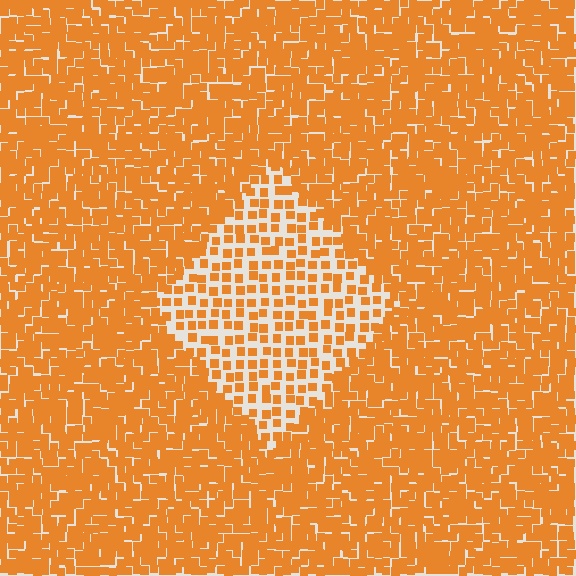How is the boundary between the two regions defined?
The boundary is defined by a change in element density (approximately 2.2x ratio). All elements are the same color, size, and shape.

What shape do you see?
I see a diamond.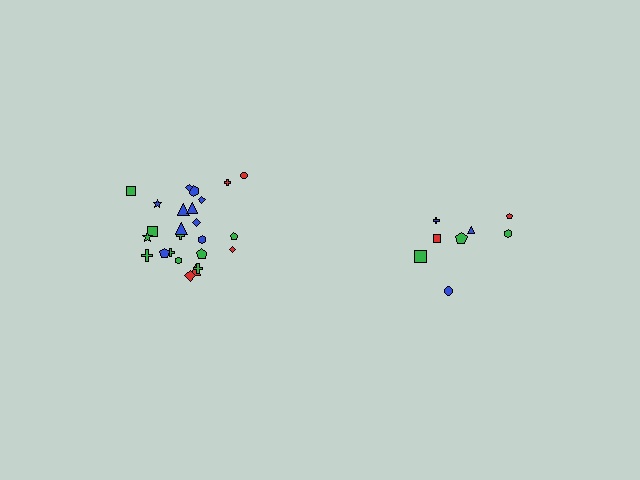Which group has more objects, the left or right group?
The left group.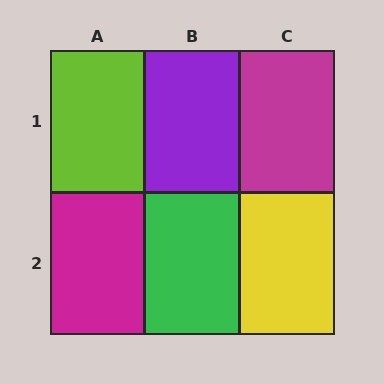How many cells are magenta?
2 cells are magenta.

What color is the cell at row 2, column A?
Magenta.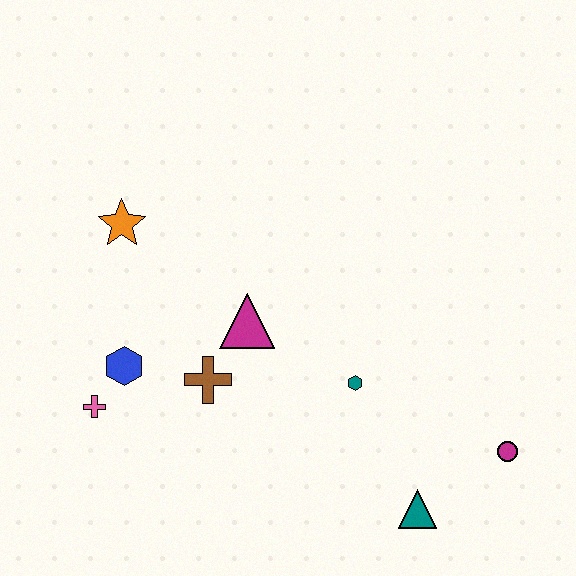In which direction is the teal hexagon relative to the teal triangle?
The teal hexagon is above the teal triangle.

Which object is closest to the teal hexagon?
The magenta triangle is closest to the teal hexagon.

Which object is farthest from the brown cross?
The magenta circle is farthest from the brown cross.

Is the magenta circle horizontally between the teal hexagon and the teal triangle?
No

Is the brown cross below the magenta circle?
No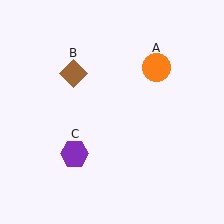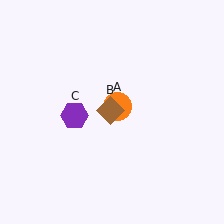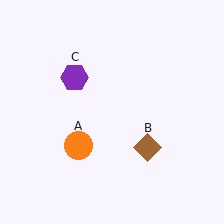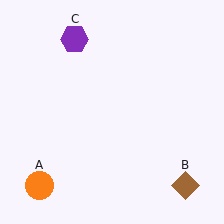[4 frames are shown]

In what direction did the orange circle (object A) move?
The orange circle (object A) moved down and to the left.